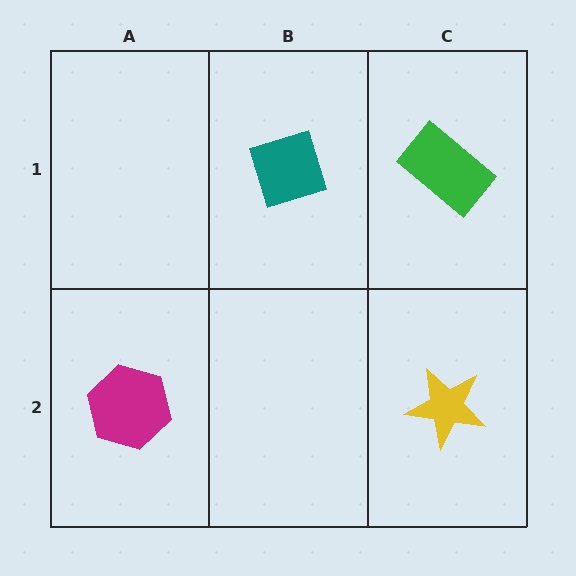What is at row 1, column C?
A green rectangle.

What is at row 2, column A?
A magenta hexagon.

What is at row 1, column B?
A teal diamond.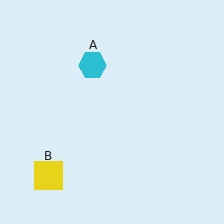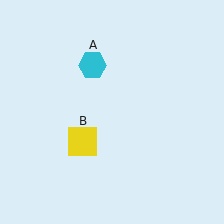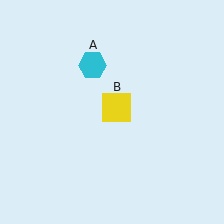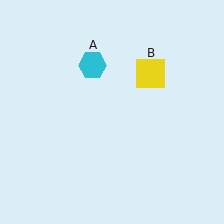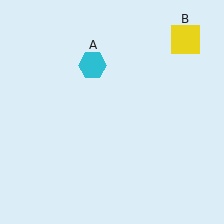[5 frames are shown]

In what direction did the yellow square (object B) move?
The yellow square (object B) moved up and to the right.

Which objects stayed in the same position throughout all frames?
Cyan hexagon (object A) remained stationary.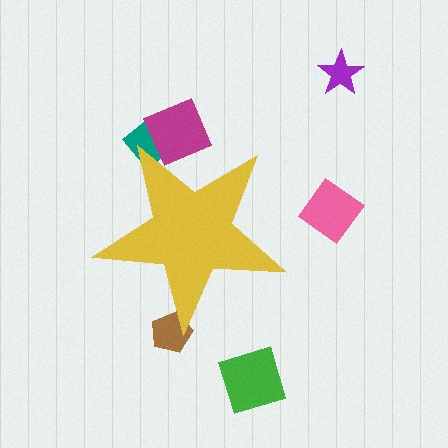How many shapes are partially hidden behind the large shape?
3 shapes are partially hidden.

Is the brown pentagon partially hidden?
Yes, the brown pentagon is partially hidden behind the yellow star.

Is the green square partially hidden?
No, the green square is fully visible.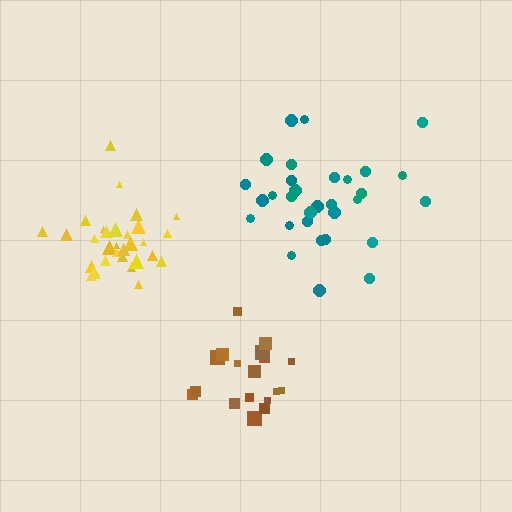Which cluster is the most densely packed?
Brown.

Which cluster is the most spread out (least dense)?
Yellow.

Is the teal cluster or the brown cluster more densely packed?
Brown.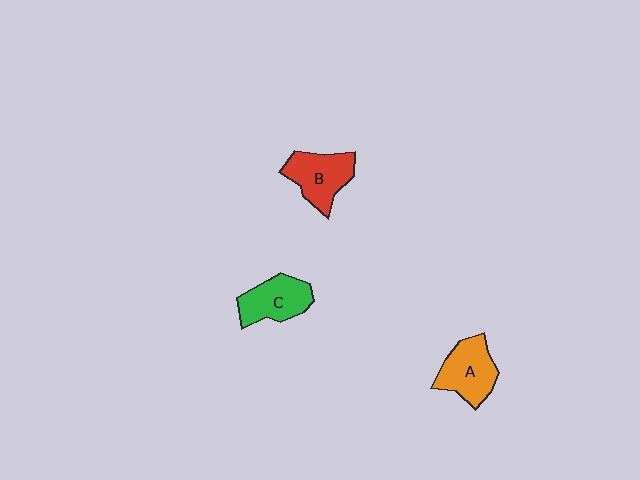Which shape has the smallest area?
Shape C (green).